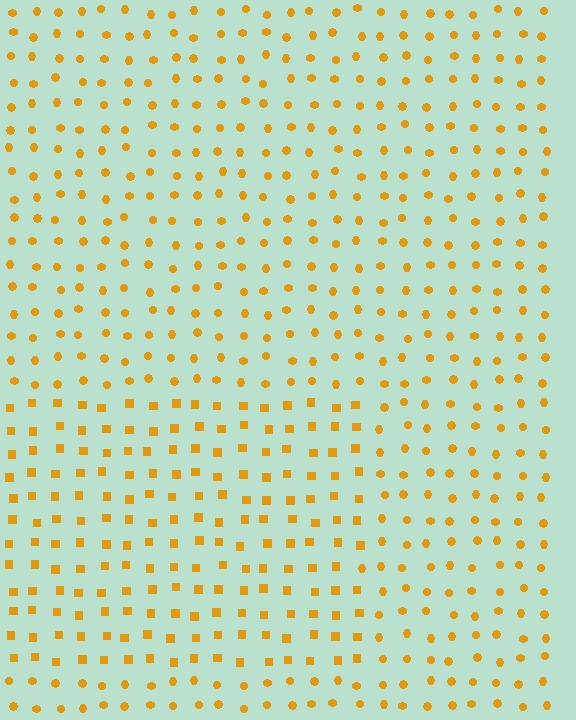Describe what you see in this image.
The image is filled with small orange elements arranged in a uniform grid. A rectangle-shaped region contains squares, while the surrounding area contains circles. The boundary is defined purely by the change in element shape.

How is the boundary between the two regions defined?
The boundary is defined by a change in element shape: squares inside vs. circles outside. All elements share the same color and spacing.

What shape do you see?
I see a rectangle.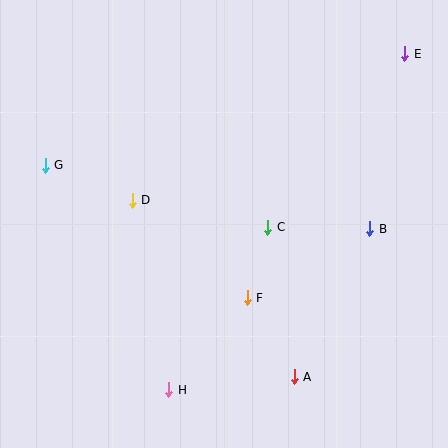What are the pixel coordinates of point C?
Point C is at (268, 227).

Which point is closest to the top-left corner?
Point G is closest to the top-left corner.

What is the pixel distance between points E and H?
The distance between E and H is 411 pixels.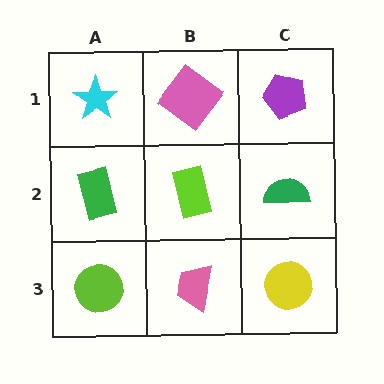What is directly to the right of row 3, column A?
A pink trapezoid.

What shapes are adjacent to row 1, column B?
A lime rectangle (row 2, column B), a cyan star (row 1, column A), a purple pentagon (row 1, column C).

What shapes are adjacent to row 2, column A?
A cyan star (row 1, column A), a lime circle (row 3, column A), a lime rectangle (row 2, column B).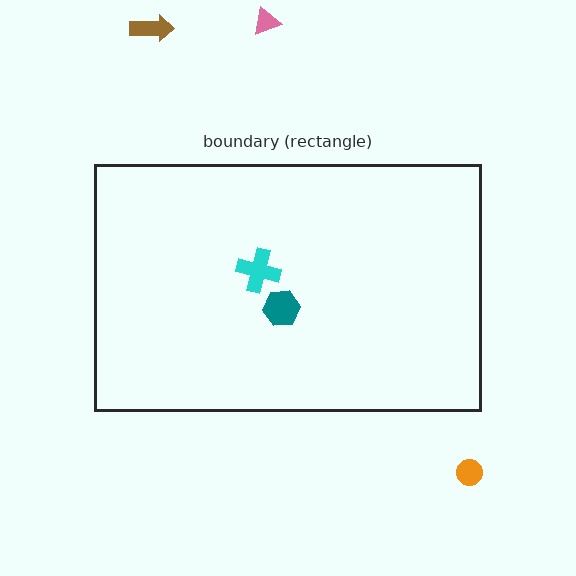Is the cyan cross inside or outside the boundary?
Inside.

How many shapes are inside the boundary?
2 inside, 3 outside.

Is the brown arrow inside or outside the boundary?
Outside.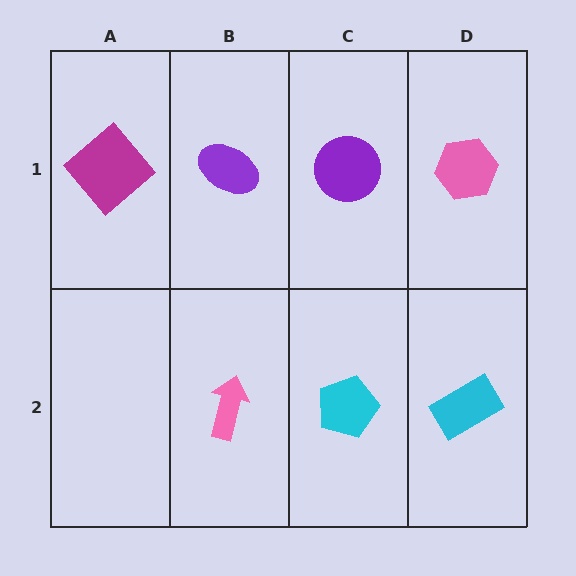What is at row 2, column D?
A cyan rectangle.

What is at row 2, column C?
A cyan pentagon.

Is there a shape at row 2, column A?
No, that cell is empty.